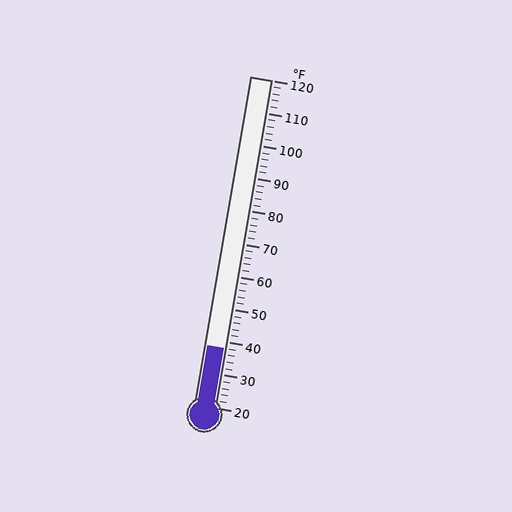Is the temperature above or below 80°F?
The temperature is below 80°F.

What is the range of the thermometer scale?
The thermometer scale ranges from 20°F to 120°F.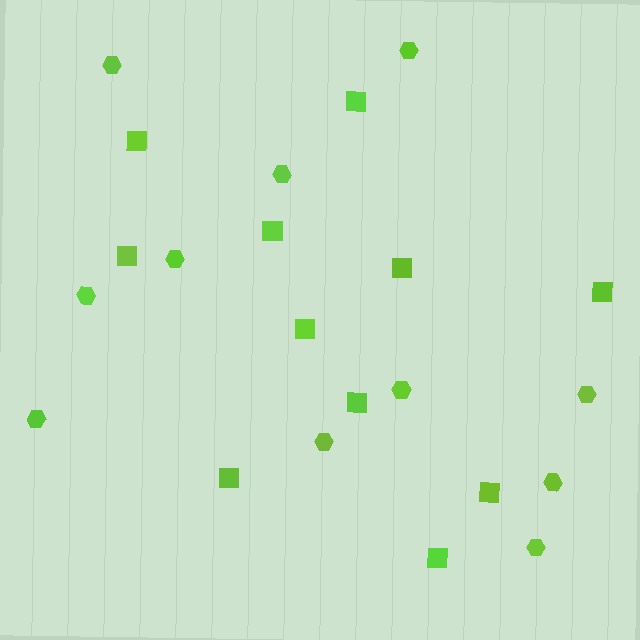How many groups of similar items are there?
There are 2 groups: one group of hexagons (11) and one group of squares (11).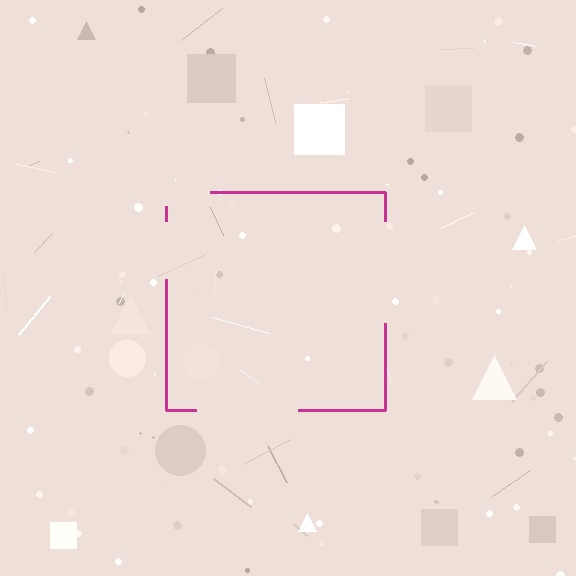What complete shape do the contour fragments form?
The contour fragments form a square.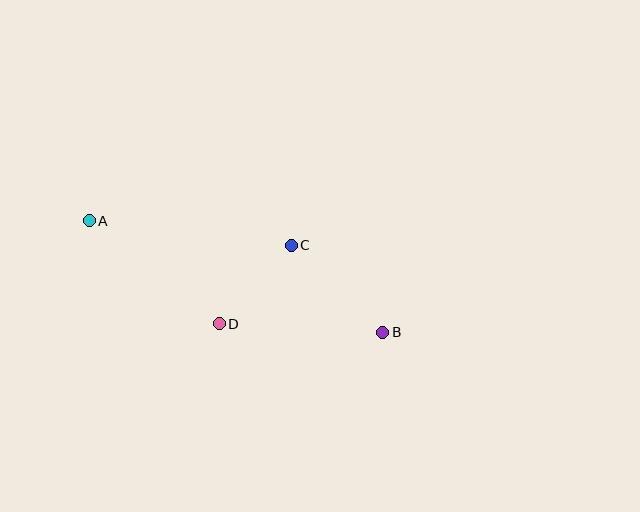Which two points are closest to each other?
Points C and D are closest to each other.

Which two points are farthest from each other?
Points A and B are farthest from each other.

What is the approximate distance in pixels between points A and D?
The distance between A and D is approximately 166 pixels.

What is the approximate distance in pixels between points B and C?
The distance between B and C is approximately 126 pixels.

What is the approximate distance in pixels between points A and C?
The distance between A and C is approximately 203 pixels.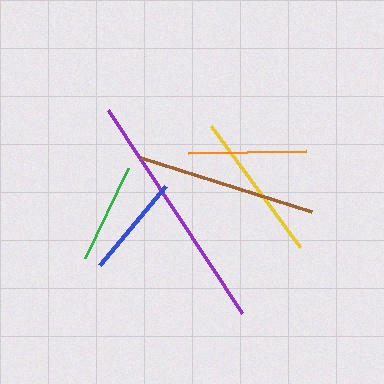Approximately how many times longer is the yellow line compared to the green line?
The yellow line is approximately 1.5 times the length of the green line.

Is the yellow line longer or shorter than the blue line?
The yellow line is longer than the blue line.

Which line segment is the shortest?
The green line is the shortest at approximately 100 pixels.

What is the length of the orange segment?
The orange segment is approximately 118 pixels long.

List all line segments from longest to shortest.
From longest to shortest: purple, brown, yellow, orange, blue, green.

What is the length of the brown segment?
The brown segment is approximately 179 pixels long.